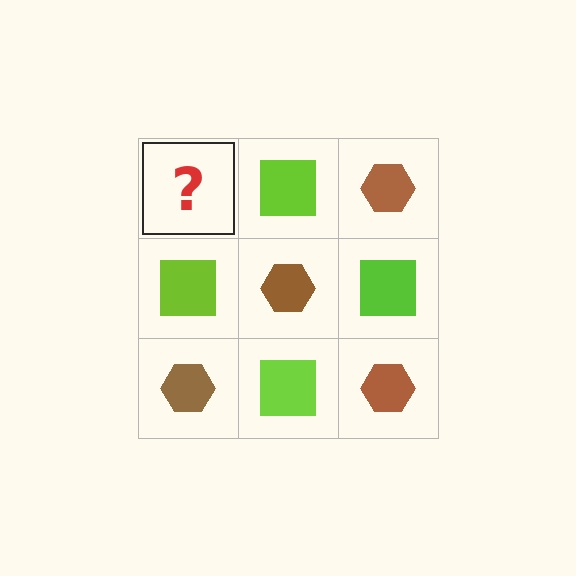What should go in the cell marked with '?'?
The missing cell should contain a brown hexagon.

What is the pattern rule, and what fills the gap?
The rule is that it alternates brown hexagon and lime square in a checkerboard pattern. The gap should be filled with a brown hexagon.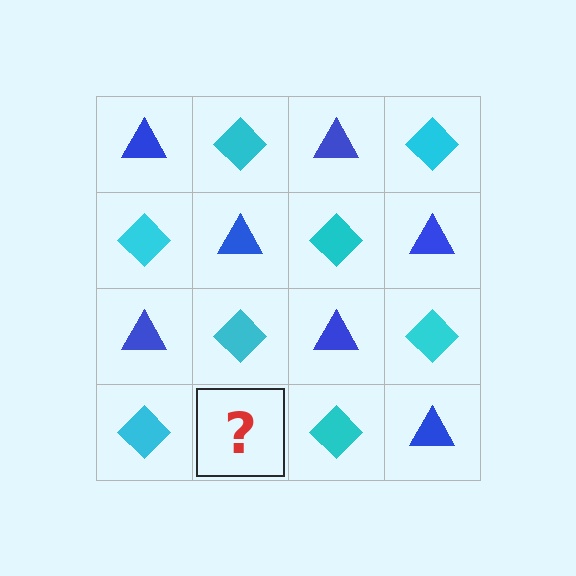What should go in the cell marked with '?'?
The missing cell should contain a blue triangle.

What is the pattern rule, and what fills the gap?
The rule is that it alternates blue triangle and cyan diamond in a checkerboard pattern. The gap should be filled with a blue triangle.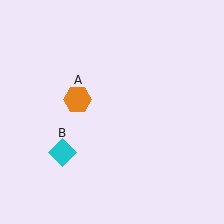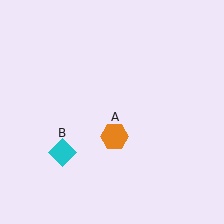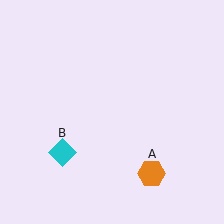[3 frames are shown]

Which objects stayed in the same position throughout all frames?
Cyan diamond (object B) remained stationary.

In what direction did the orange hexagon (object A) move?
The orange hexagon (object A) moved down and to the right.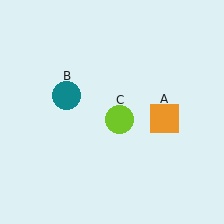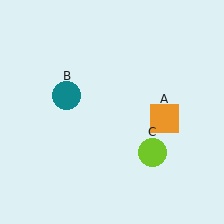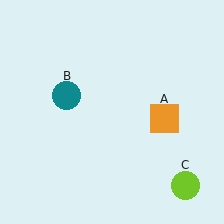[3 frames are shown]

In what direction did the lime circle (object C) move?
The lime circle (object C) moved down and to the right.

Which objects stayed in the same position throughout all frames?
Orange square (object A) and teal circle (object B) remained stationary.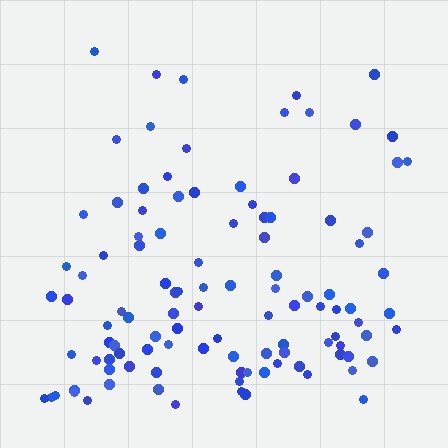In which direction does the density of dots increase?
From top to bottom, with the bottom side densest.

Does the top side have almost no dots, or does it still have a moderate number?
Still a moderate number, just noticeably fewer than the bottom.